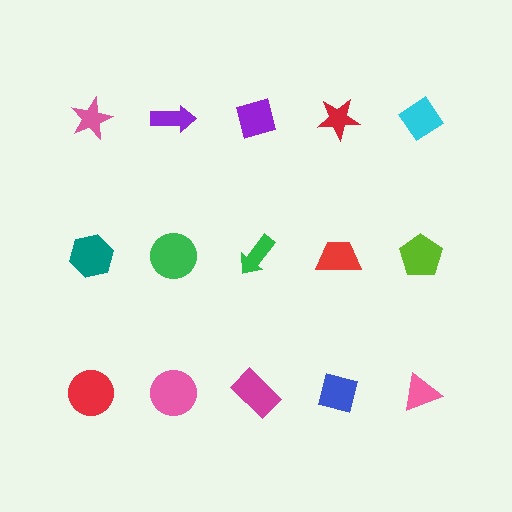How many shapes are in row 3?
5 shapes.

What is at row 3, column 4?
A blue square.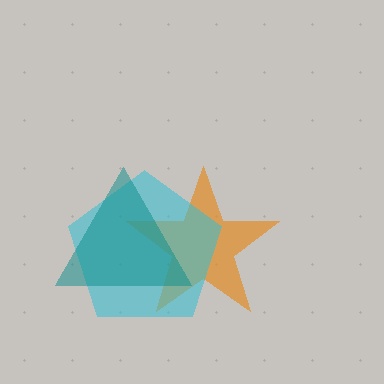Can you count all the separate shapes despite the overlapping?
Yes, there are 3 separate shapes.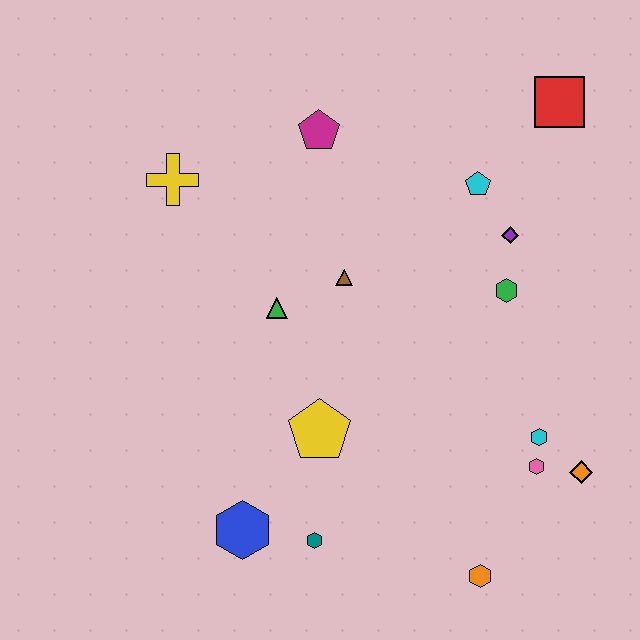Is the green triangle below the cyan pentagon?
Yes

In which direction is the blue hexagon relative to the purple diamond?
The blue hexagon is below the purple diamond.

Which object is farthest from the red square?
The blue hexagon is farthest from the red square.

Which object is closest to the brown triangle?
The green triangle is closest to the brown triangle.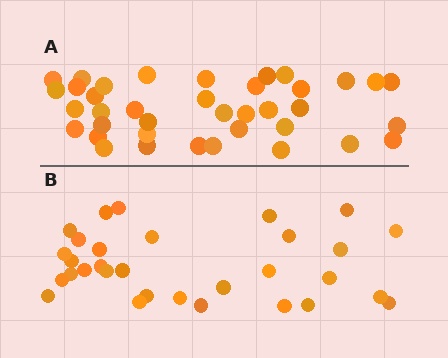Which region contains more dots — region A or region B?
Region A (the top region) has more dots.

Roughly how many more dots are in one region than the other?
Region A has roughly 8 or so more dots than region B.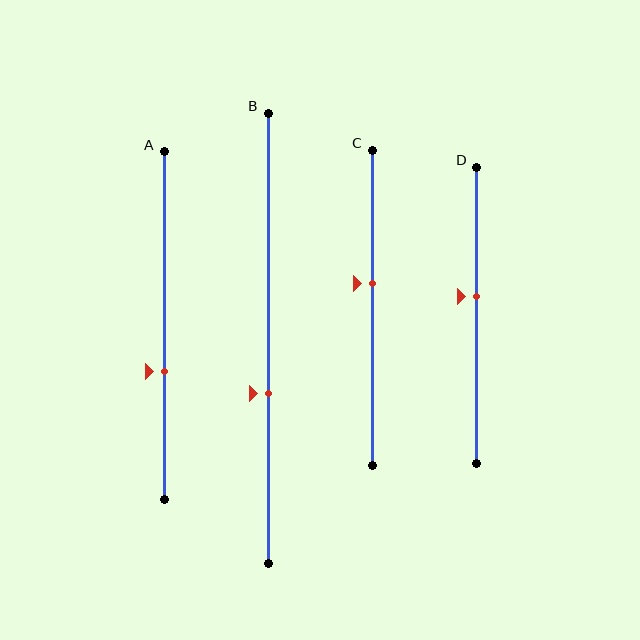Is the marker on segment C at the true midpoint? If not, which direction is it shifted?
No, the marker on segment C is shifted upward by about 8% of the segment length.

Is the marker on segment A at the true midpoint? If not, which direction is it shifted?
No, the marker on segment A is shifted downward by about 13% of the segment length.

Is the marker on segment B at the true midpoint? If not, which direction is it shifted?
No, the marker on segment B is shifted downward by about 12% of the segment length.